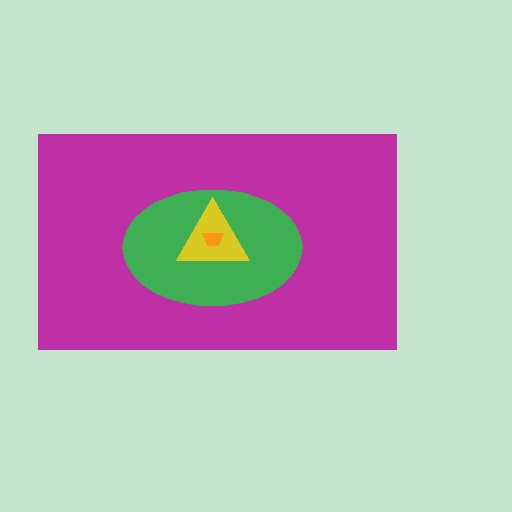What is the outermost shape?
The magenta rectangle.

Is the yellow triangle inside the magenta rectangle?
Yes.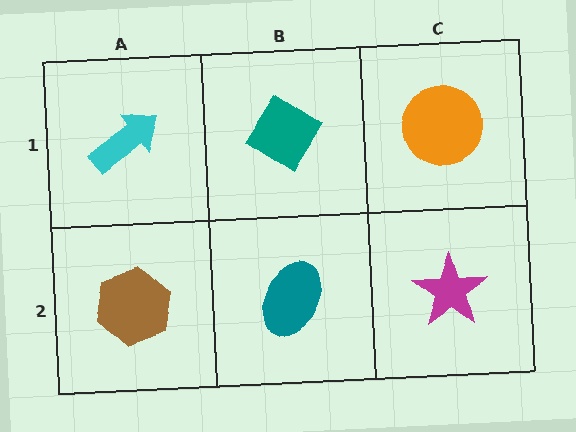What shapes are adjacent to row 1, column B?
A teal ellipse (row 2, column B), a cyan arrow (row 1, column A), an orange circle (row 1, column C).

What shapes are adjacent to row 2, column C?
An orange circle (row 1, column C), a teal ellipse (row 2, column B).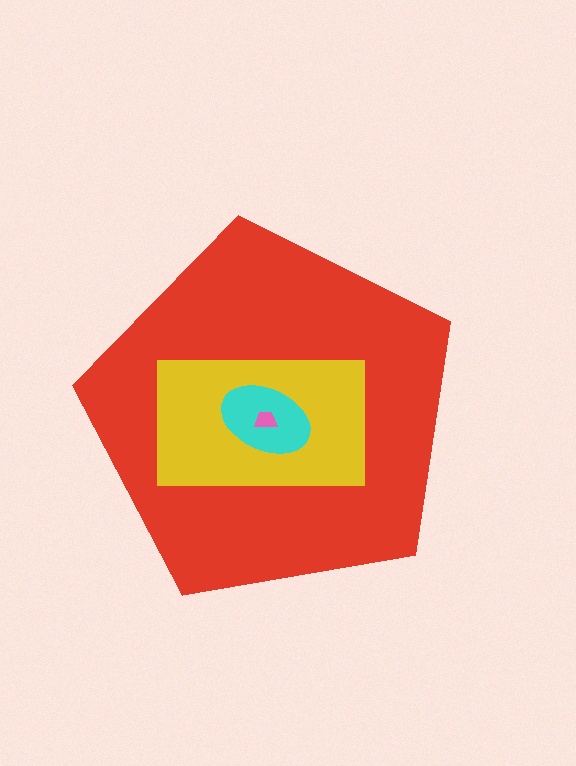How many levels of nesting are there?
4.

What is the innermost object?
The pink trapezoid.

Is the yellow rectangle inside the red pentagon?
Yes.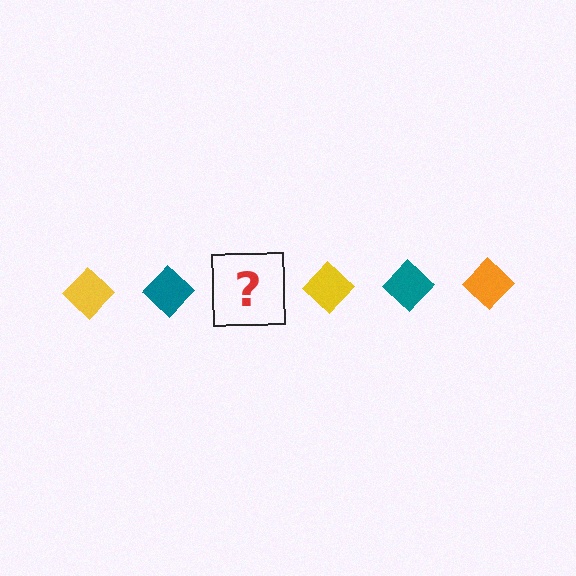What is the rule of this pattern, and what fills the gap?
The rule is that the pattern cycles through yellow, teal, orange diamonds. The gap should be filled with an orange diamond.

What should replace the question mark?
The question mark should be replaced with an orange diamond.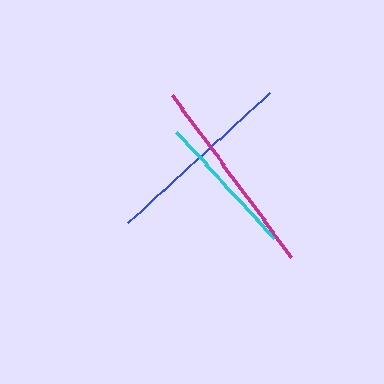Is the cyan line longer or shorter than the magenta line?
The magenta line is longer than the cyan line.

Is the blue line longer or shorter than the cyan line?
The blue line is longer than the cyan line.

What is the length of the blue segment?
The blue segment is approximately 192 pixels long.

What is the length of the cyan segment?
The cyan segment is approximately 146 pixels long.